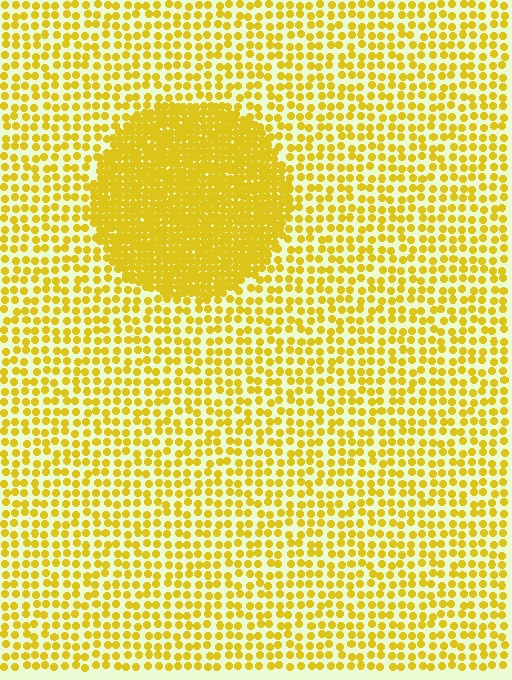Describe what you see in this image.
The image contains small yellow elements arranged at two different densities. A circle-shaped region is visible where the elements are more densely packed than the surrounding area.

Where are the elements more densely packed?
The elements are more densely packed inside the circle boundary.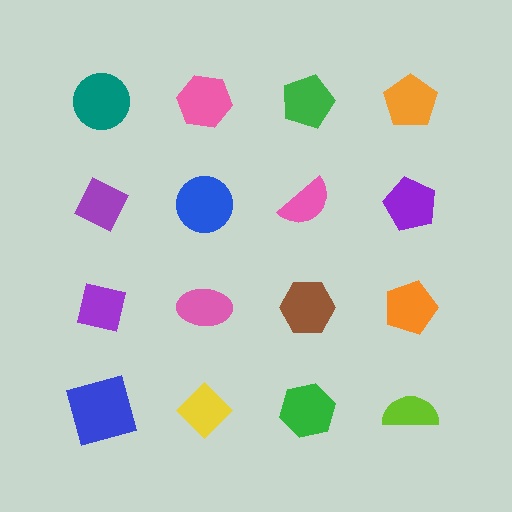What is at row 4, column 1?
A blue square.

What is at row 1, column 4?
An orange pentagon.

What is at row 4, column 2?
A yellow diamond.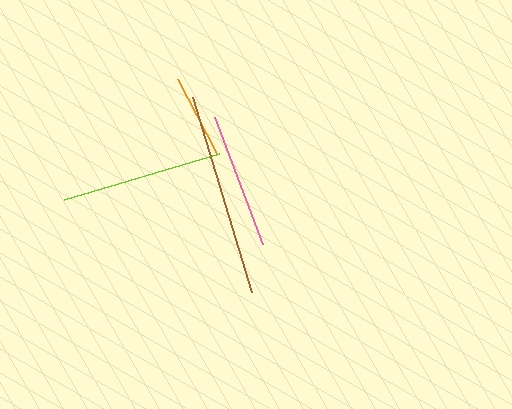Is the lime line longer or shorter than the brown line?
The brown line is longer than the lime line.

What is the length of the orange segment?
The orange segment is approximately 83 pixels long.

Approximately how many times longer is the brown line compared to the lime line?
The brown line is approximately 1.3 times the length of the lime line.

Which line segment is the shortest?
The orange line is the shortest at approximately 83 pixels.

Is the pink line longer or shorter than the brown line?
The brown line is longer than the pink line.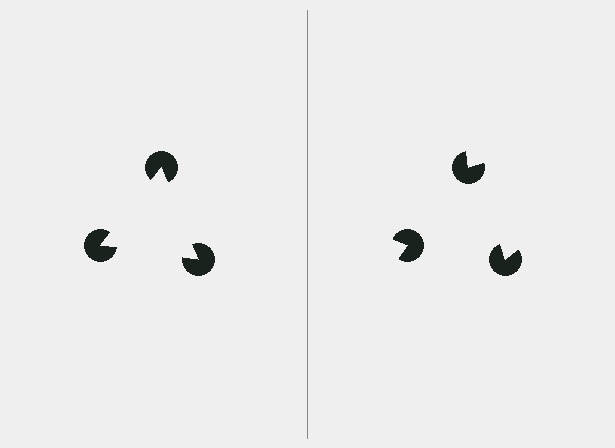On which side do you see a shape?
An illusory triangle appears on the left side. On the right side the wedge cuts are rotated, so no coherent shape forms.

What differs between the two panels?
The pac-man discs are positioned identically on both sides; only the wedge orientations differ. On the left they align to a triangle; on the right they are misaligned.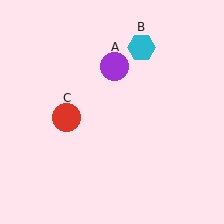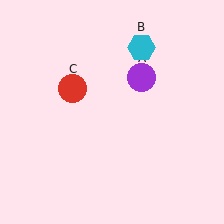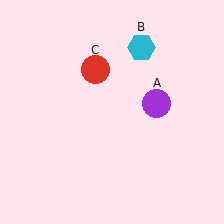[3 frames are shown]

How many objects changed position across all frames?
2 objects changed position: purple circle (object A), red circle (object C).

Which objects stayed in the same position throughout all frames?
Cyan hexagon (object B) remained stationary.